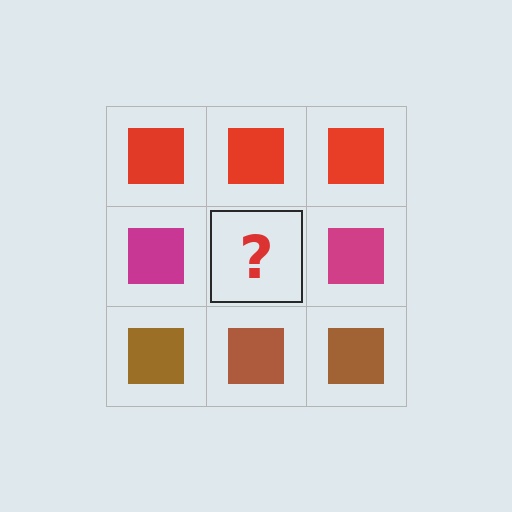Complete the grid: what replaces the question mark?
The question mark should be replaced with a magenta square.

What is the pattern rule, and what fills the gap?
The rule is that each row has a consistent color. The gap should be filled with a magenta square.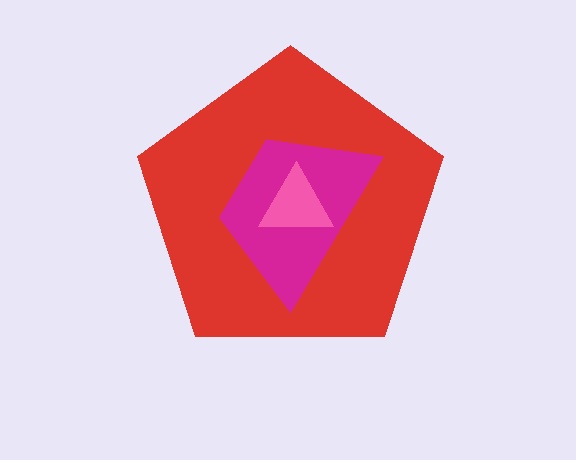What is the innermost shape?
The pink triangle.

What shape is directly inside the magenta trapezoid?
The pink triangle.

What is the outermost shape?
The red pentagon.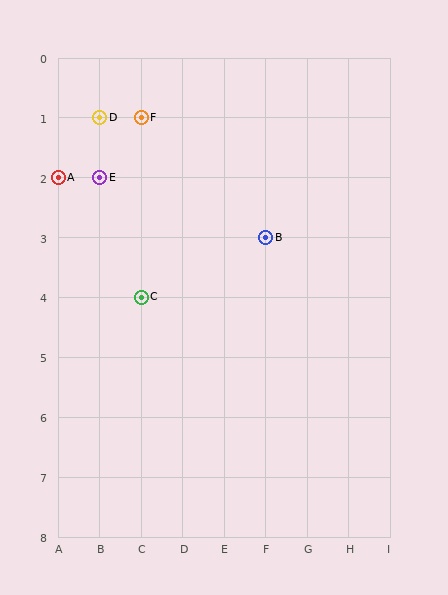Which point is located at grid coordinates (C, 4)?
Point C is at (C, 4).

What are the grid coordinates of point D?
Point D is at grid coordinates (B, 1).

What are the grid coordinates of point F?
Point F is at grid coordinates (C, 1).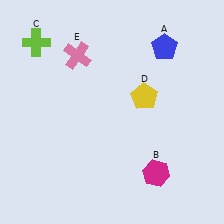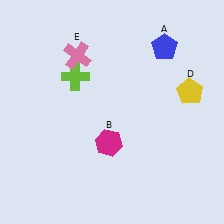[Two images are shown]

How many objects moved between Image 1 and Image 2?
3 objects moved between the two images.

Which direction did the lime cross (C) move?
The lime cross (C) moved right.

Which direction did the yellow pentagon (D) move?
The yellow pentagon (D) moved right.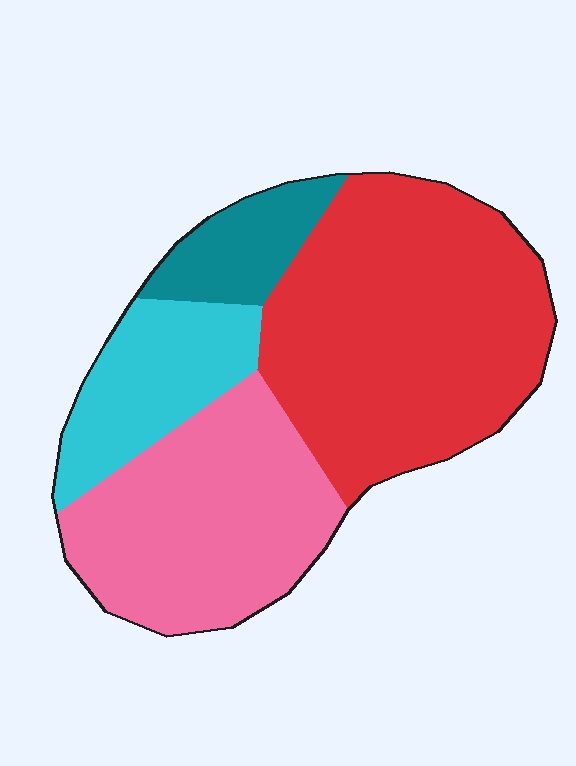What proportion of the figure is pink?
Pink covers roughly 30% of the figure.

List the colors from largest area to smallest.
From largest to smallest: red, pink, cyan, teal.